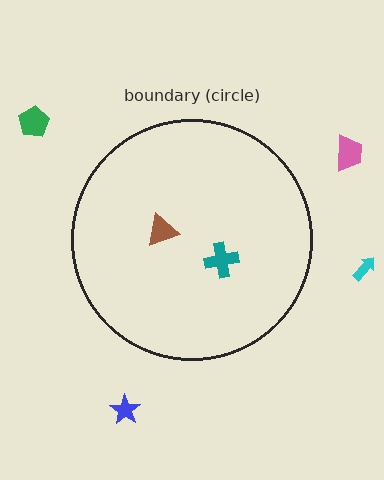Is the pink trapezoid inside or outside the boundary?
Outside.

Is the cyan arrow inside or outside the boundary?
Outside.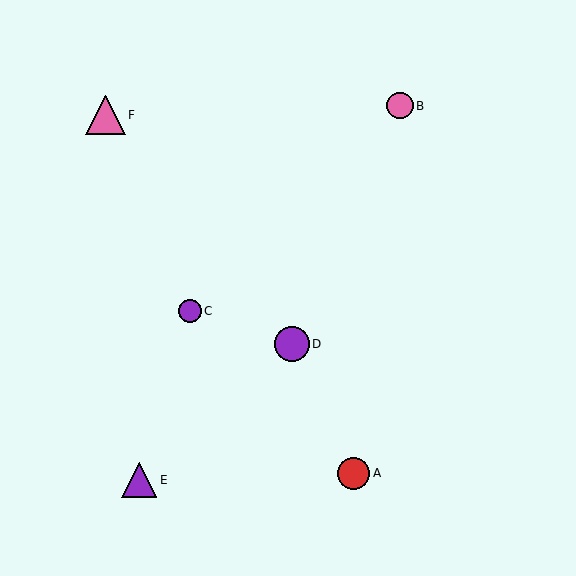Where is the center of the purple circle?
The center of the purple circle is at (190, 311).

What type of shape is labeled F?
Shape F is a pink triangle.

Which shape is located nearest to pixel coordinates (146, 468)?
The purple triangle (labeled E) at (139, 480) is nearest to that location.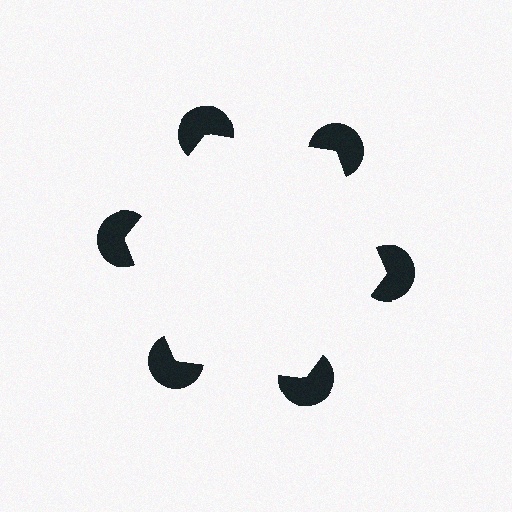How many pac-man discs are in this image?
There are 6 — one at each vertex of the illusory hexagon.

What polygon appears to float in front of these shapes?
An illusory hexagon — its edges are inferred from the aligned wedge cuts in the pac-man discs, not physically drawn.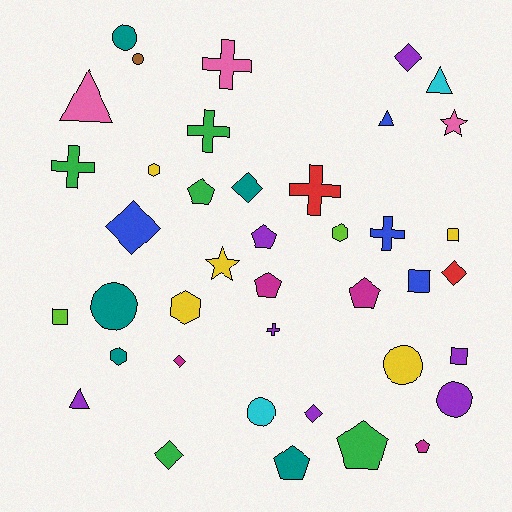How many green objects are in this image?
There are 5 green objects.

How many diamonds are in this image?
There are 7 diamonds.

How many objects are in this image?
There are 40 objects.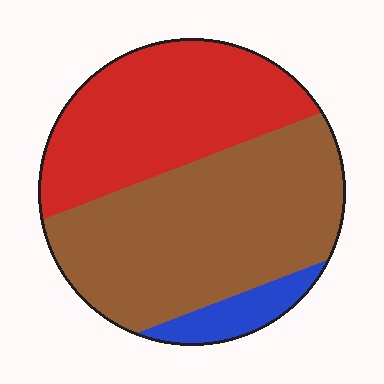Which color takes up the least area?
Blue, at roughly 10%.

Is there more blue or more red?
Red.